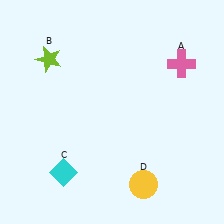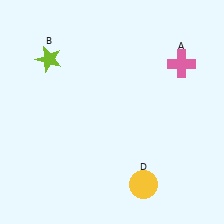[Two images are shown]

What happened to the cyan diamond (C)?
The cyan diamond (C) was removed in Image 2. It was in the bottom-left area of Image 1.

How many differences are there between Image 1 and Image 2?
There is 1 difference between the two images.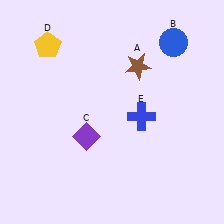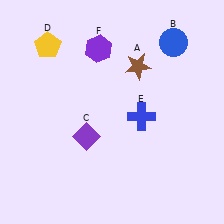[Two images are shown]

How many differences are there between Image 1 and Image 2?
There is 1 difference between the two images.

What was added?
A purple hexagon (F) was added in Image 2.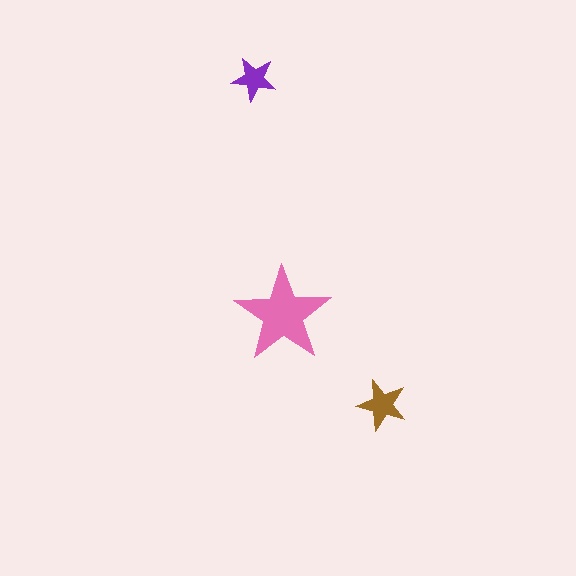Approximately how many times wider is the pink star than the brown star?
About 2 times wider.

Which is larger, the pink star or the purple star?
The pink one.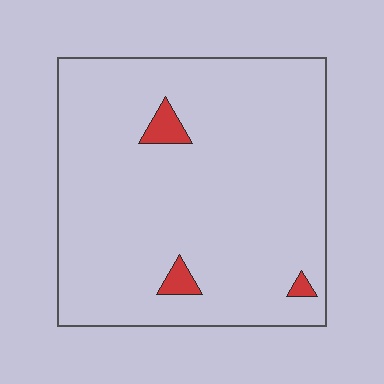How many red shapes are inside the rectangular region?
3.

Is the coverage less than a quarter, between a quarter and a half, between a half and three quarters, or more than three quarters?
Less than a quarter.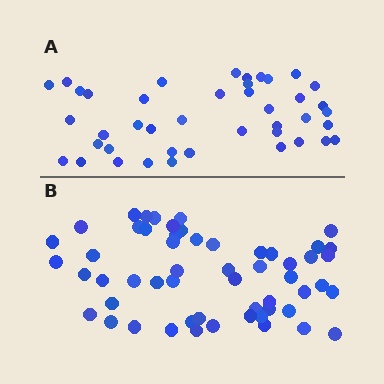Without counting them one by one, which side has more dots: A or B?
Region B (the bottom region) has more dots.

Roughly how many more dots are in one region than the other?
Region B has approximately 15 more dots than region A.